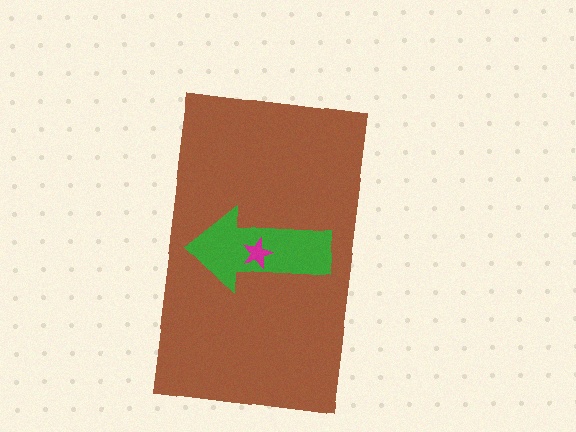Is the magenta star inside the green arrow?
Yes.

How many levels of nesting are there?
3.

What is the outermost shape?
The brown rectangle.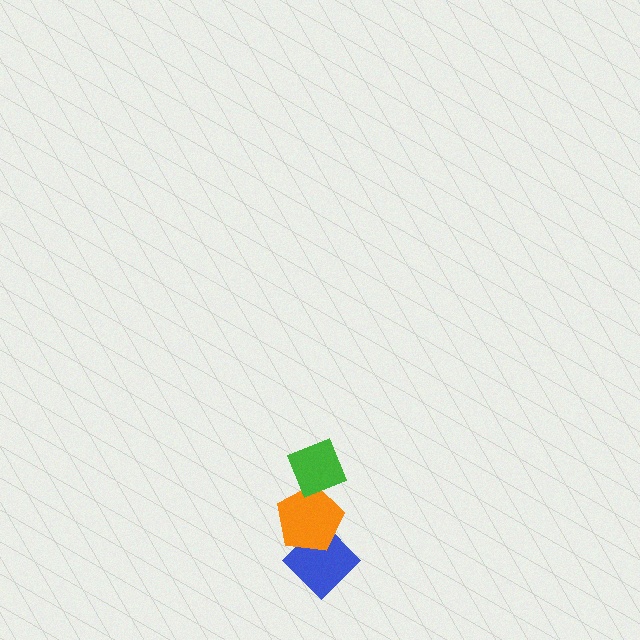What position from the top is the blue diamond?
The blue diamond is 3rd from the top.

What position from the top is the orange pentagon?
The orange pentagon is 2nd from the top.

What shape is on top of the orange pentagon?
The green diamond is on top of the orange pentagon.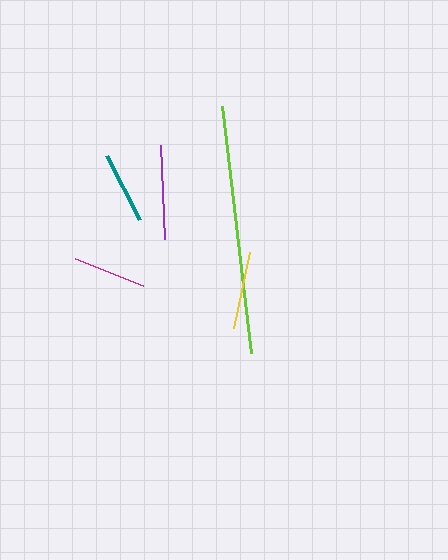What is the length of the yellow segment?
The yellow segment is approximately 78 pixels long.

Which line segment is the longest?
The lime line is the longest at approximately 249 pixels.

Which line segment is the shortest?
The teal line is the shortest at approximately 73 pixels.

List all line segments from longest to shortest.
From longest to shortest: lime, purple, yellow, magenta, teal.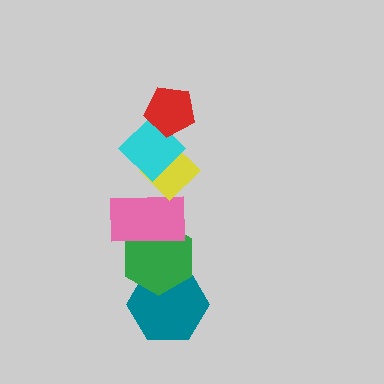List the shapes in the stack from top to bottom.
From top to bottom: the red pentagon, the cyan diamond, the yellow diamond, the pink rectangle, the green hexagon, the teal hexagon.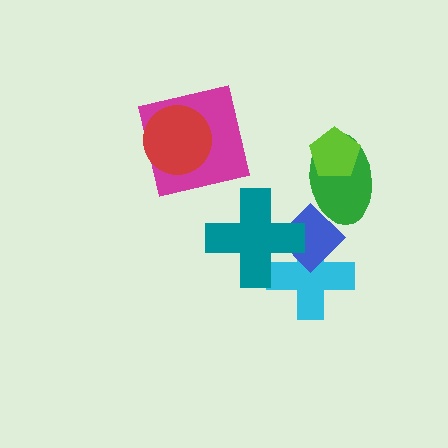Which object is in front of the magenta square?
The red circle is in front of the magenta square.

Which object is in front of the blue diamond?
The teal cross is in front of the blue diamond.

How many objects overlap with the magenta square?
1 object overlaps with the magenta square.